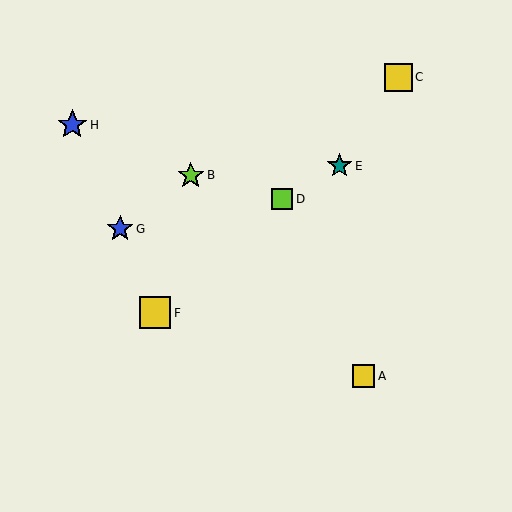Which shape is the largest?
The yellow square (labeled F) is the largest.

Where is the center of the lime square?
The center of the lime square is at (282, 199).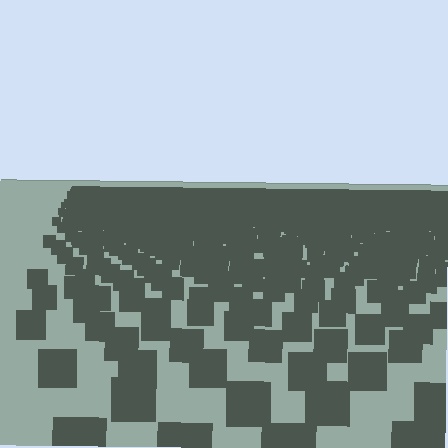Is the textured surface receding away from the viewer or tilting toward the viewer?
The surface is receding away from the viewer. Texture elements get smaller and denser toward the top.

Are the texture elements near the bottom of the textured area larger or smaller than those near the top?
Larger. Near the bottom, elements are closer to the viewer and appear at a bigger on-screen size.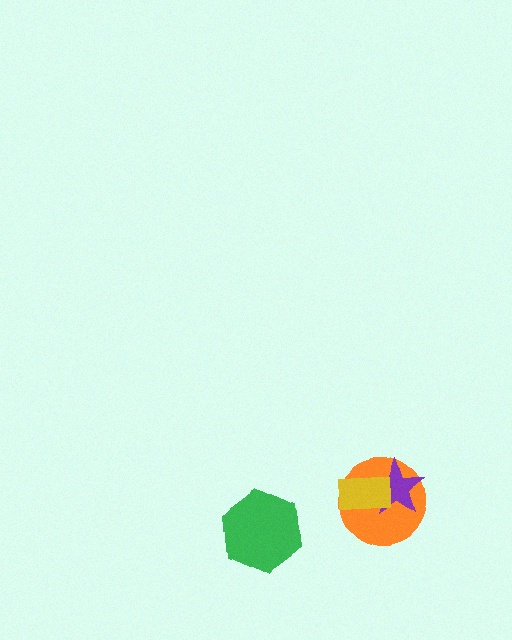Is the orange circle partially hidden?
Yes, it is partially covered by another shape.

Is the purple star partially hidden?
Yes, it is partially covered by another shape.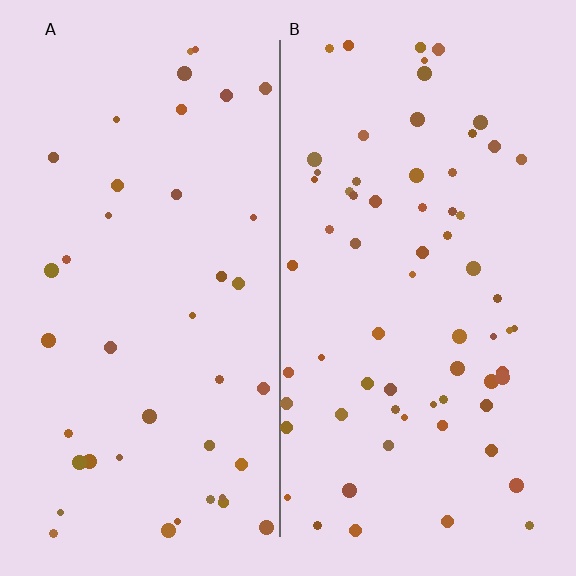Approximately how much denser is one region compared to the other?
Approximately 1.6× — region B over region A.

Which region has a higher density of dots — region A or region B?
B (the right).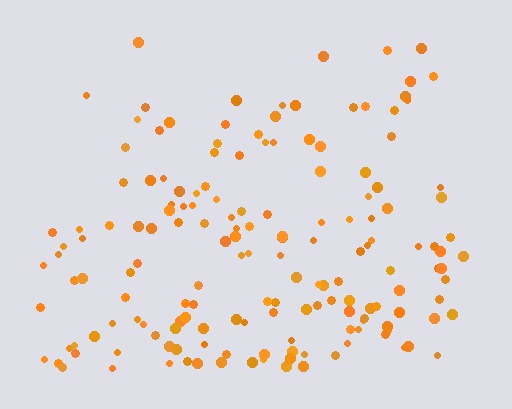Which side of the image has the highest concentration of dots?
The bottom.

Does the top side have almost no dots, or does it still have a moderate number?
Still a moderate number, just noticeably fewer than the bottom.